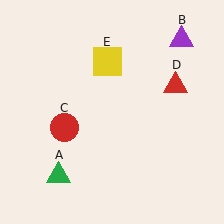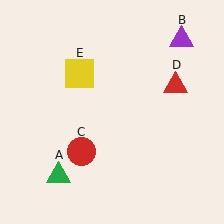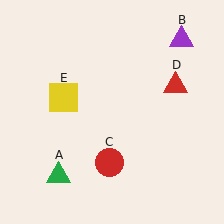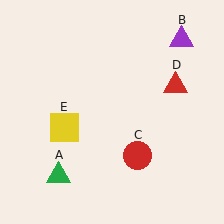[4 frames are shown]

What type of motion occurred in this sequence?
The red circle (object C), yellow square (object E) rotated counterclockwise around the center of the scene.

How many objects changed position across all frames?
2 objects changed position: red circle (object C), yellow square (object E).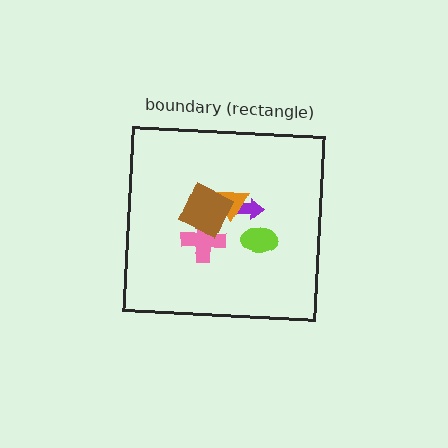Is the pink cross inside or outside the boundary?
Inside.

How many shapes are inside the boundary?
5 inside, 0 outside.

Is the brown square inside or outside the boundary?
Inside.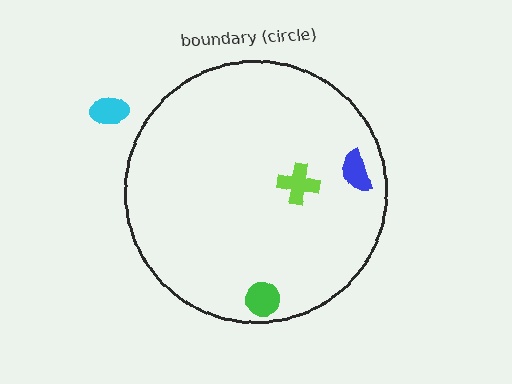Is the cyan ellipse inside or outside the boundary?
Outside.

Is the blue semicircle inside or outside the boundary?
Inside.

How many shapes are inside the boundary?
3 inside, 1 outside.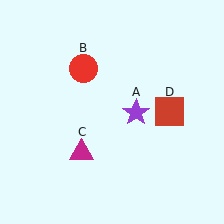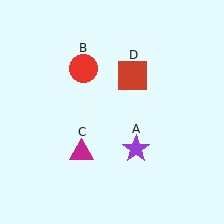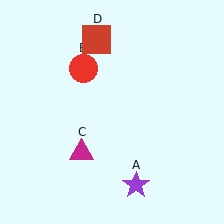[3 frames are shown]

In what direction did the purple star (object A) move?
The purple star (object A) moved down.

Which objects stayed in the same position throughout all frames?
Red circle (object B) and magenta triangle (object C) remained stationary.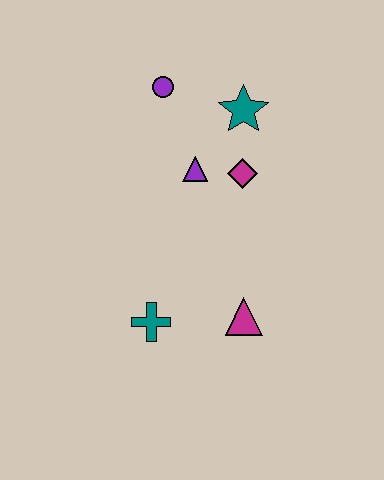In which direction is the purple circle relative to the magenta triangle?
The purple circle is above the magenta triangle.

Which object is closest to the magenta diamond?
The purple triangle is closest to the magenta diamond.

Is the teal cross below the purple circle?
Yes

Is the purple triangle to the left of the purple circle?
No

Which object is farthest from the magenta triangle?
The purple circle is farthest from the magenta triangle.